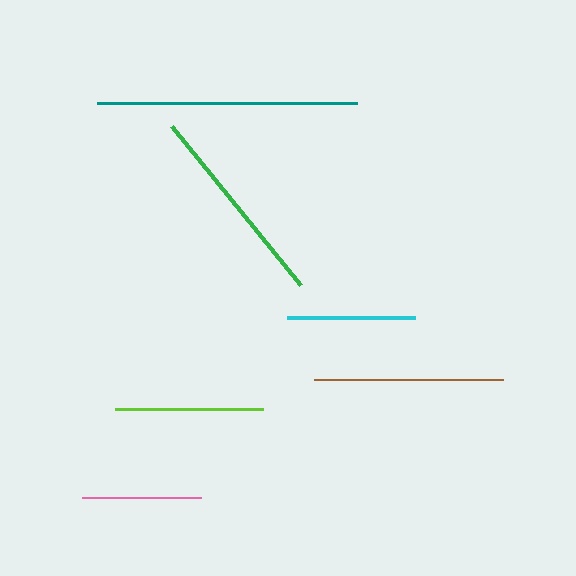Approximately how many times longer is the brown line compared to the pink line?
The brown line is approximately 1.6 times the length of the pink line.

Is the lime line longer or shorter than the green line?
The green line is longer than the lime line.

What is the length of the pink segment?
The pink segment is approximately 119 pixels long.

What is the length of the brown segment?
The brown segment is approximately 189 pixels long.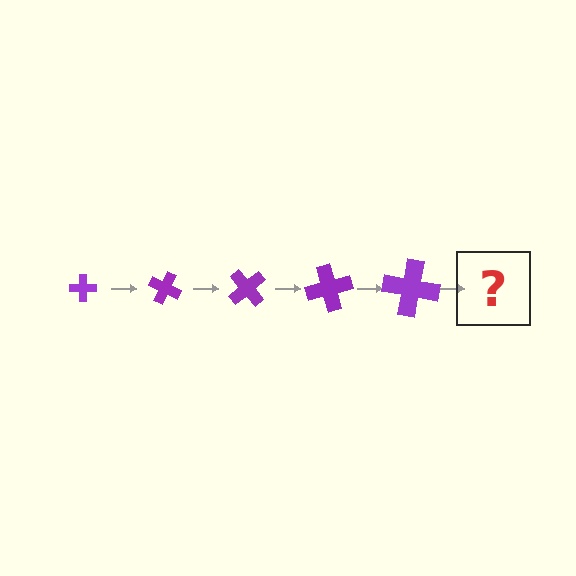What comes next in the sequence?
The next element should be a cross, larger than the previous one and rotated 125 degrees from the start.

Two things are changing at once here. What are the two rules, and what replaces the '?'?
The two rules are that the cross grows larger each step and it rotates 25 degrees each step. The '?' should be a cross, larger than the previous one and rotated 125 degrees from the start.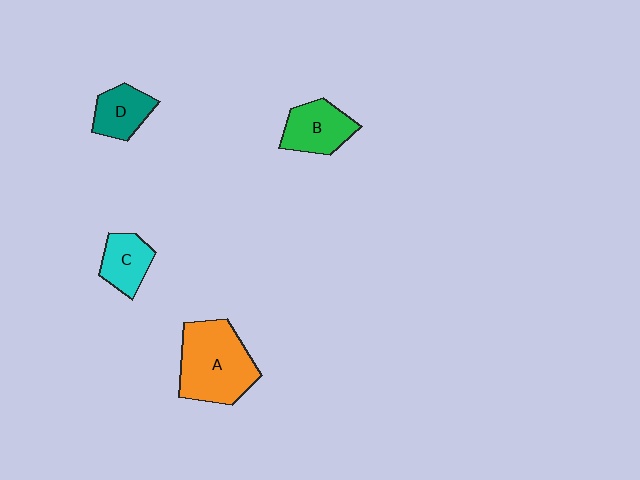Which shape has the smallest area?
Shape D (teal).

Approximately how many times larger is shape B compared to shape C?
Approximately 1.2 times.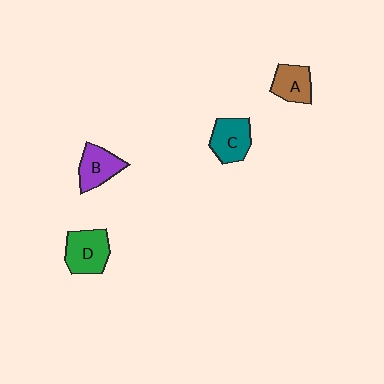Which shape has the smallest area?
Shape A (brown).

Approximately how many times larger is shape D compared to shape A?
Approximately 1.4 times.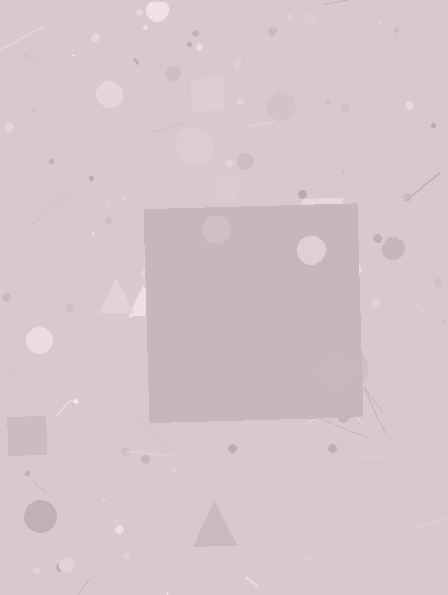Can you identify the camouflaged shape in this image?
The camouflaged shape is a square.